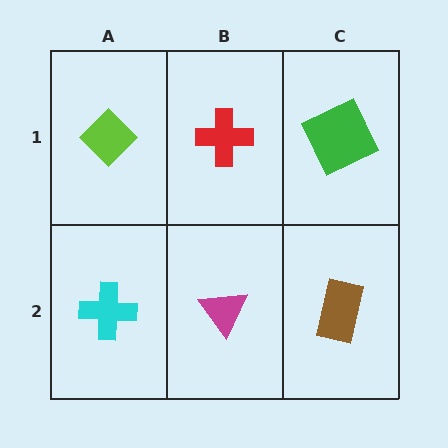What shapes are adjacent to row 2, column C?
A green square (row 1, column C), a magenta triangle (row 2, column B).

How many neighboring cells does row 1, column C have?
2.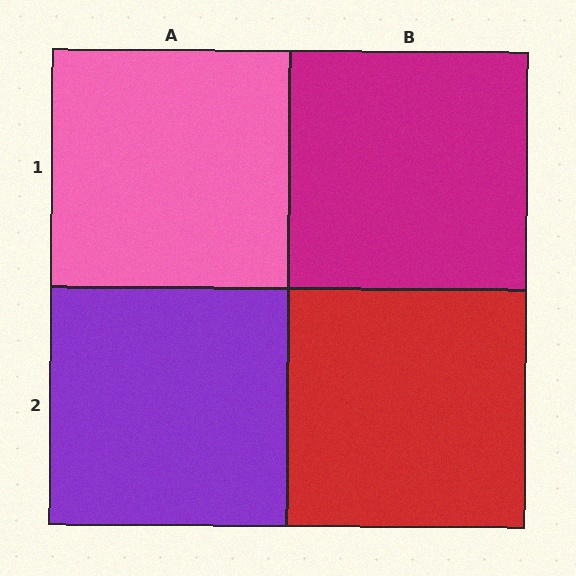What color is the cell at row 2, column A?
Purple.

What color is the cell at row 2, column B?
Red.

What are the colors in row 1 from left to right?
Pink, magenta.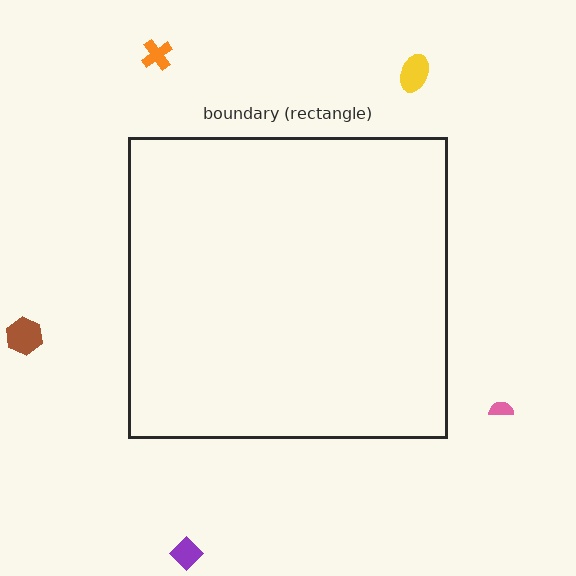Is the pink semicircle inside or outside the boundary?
Outside.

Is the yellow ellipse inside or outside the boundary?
Outside.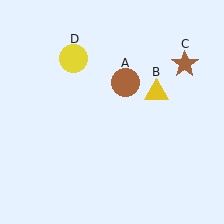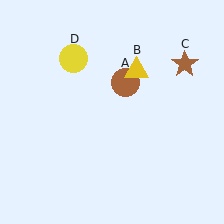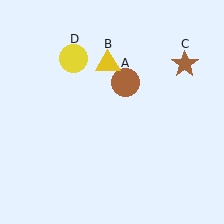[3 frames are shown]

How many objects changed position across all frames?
1 object changed position: yellow triangle (object B).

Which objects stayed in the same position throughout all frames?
Brown circle (object A) and brown star (object C) and yellow circle (object D) remained stationary.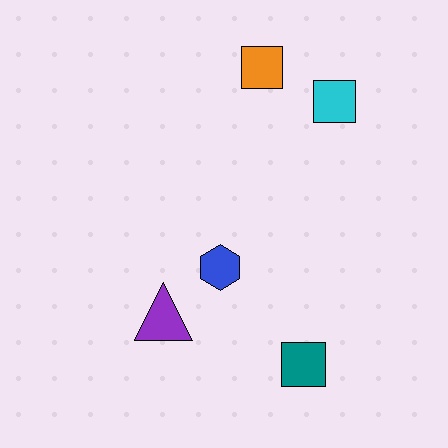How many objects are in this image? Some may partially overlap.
There are 5 objects.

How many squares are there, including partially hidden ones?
There are 3 squares.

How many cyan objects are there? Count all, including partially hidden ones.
There is 1 cyan object.